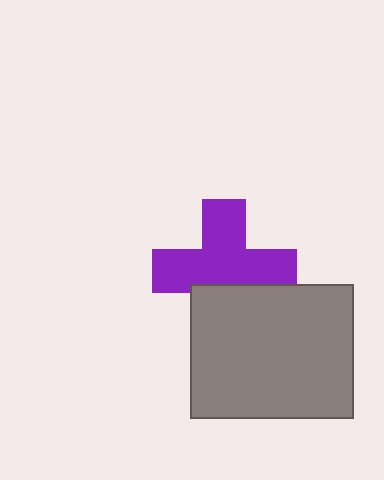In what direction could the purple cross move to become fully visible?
The purple cross could move up. That would shift it out from behind the gray rectangle entirely.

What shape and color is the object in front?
The object in front is a gray rectangle.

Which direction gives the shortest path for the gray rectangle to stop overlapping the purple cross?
Moving down gives the shortest separation.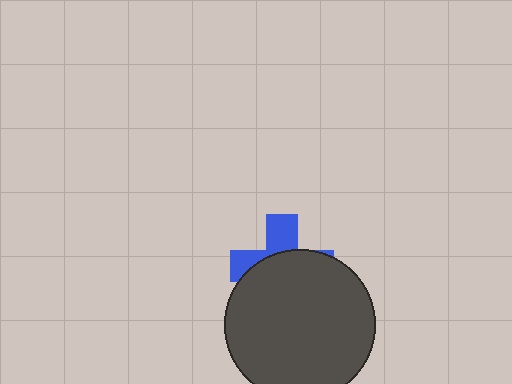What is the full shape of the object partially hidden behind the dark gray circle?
The partially hidden object is a blue cross.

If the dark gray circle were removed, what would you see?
You would see the complete blue cross.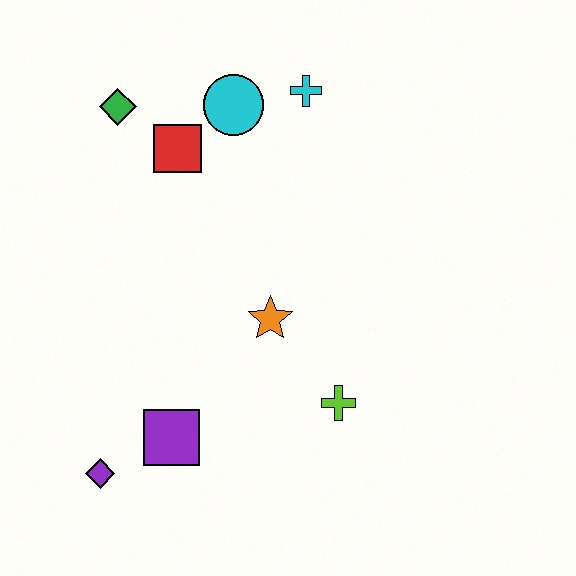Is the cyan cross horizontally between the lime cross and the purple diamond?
Yes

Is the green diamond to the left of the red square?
Yes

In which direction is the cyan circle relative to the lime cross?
The cyan circle is above the lime cross.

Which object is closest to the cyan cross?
The cyan circle is closest to the cyan cross.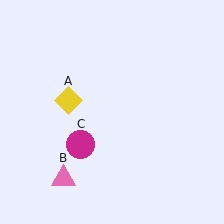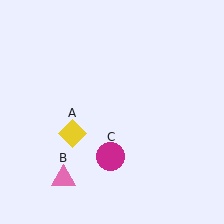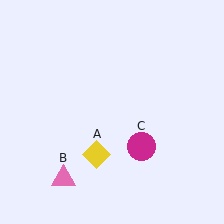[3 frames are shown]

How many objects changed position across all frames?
2 objects changed position: yellow diamond (object A), magenta circle (object C).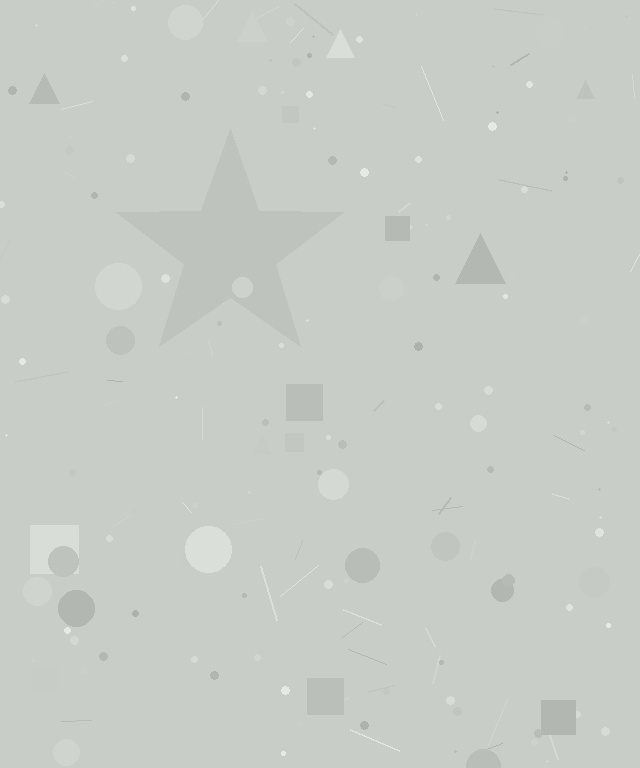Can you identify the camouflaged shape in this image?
The camouflaged shape is a star.